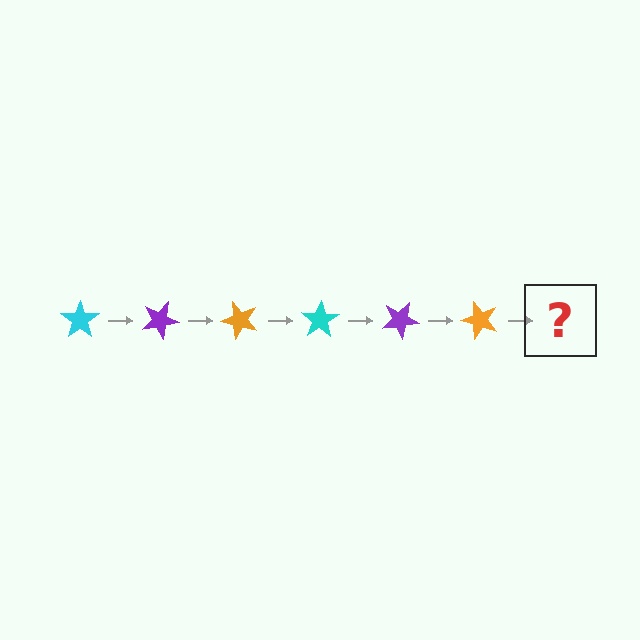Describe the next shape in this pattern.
It should be a cyan star, rotated 150 degrees from the start.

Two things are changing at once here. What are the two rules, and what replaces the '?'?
The two rules are that it rotates 25 degrees each step and the color cycles through cyan, purple, and orange. The '?' should be a cyan star, rotated 150 degrees from the start.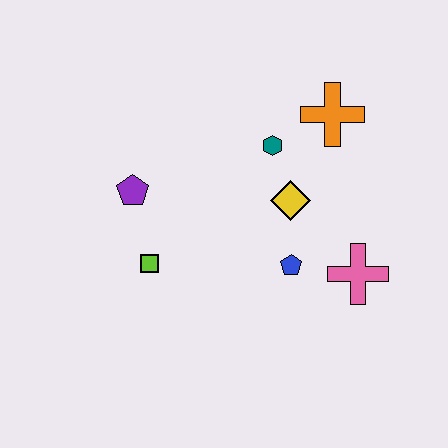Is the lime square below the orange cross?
Yes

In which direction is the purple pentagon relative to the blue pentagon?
The purple pentagon is to the left of the blue pentagon.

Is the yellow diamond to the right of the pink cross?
No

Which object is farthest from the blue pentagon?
The purple pentagon is farthest from the blue pentagon.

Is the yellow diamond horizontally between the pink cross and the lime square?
Yes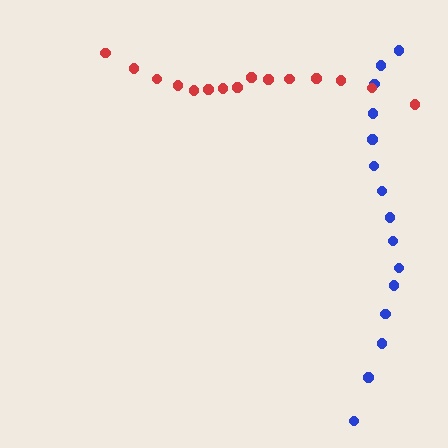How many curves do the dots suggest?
There are 2 distinct paths.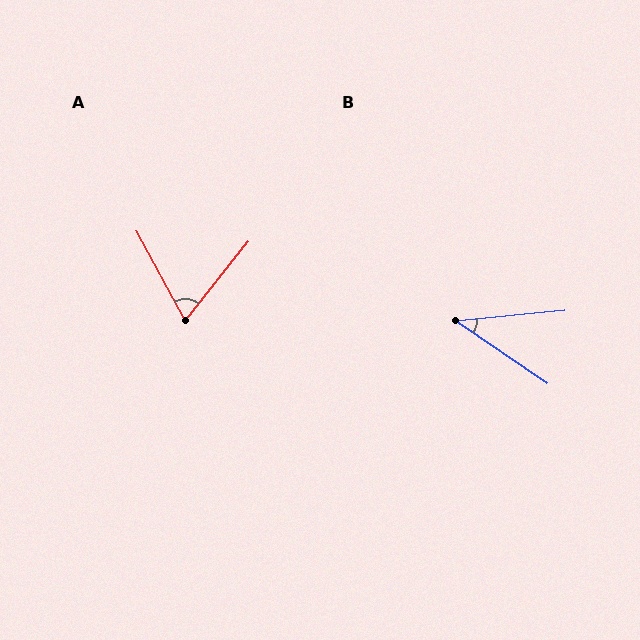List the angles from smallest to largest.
B (40°), A (67°).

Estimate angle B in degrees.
Approximately 40 degrees.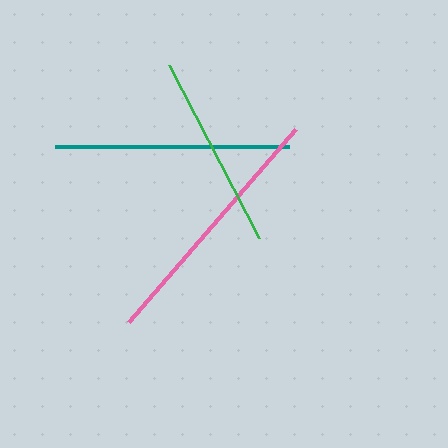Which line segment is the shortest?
The green line is the shortest at approximately 194 pixels.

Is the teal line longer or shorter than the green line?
The teal line is longer than the green line.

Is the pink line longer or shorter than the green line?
The pink line is longer than the green line.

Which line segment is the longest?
The pink line is the longest at approximately 255 pixels.